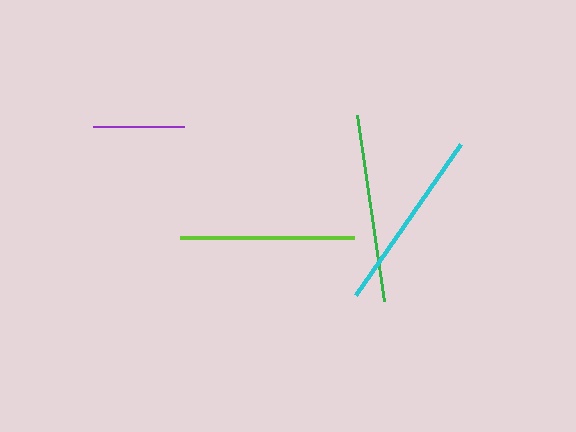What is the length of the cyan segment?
The cyan segment is approximately 184 pixels long.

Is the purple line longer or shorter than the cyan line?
The cyan line is longer than the purple line.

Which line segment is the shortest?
The purple line is the shortest at approximately 91 pixels.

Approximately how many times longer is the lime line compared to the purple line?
The lime line is approximately 1.9 times the length of the purple line.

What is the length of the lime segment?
The lime segment is approximately 175 pixels long.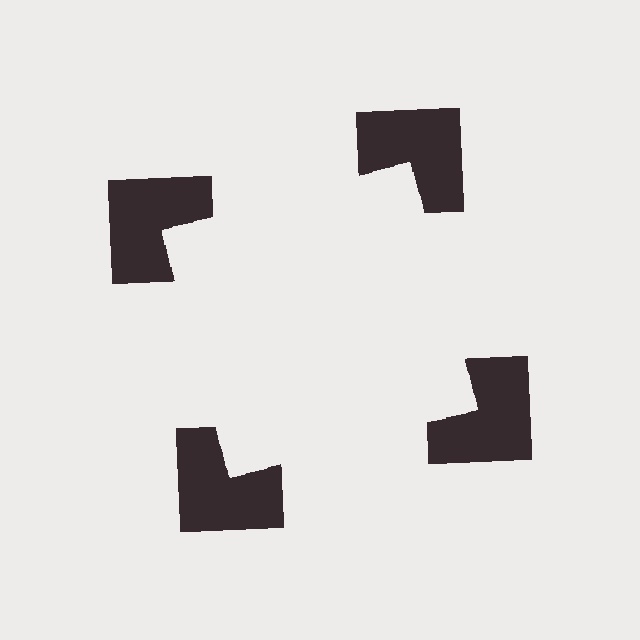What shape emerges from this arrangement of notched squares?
An illusory square — its edges are inferred from the aligned wedge cuts in the notched squares, not physically drawn.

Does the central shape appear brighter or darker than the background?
It typically appears slightly brighter than the background, even though no actual brightness change is drawn.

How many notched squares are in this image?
There are 4 — one at each vertex of the illusory square.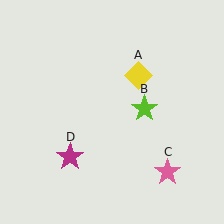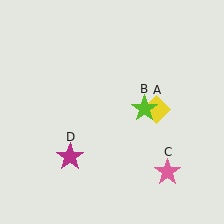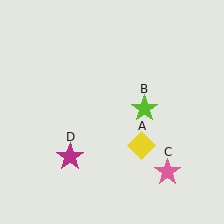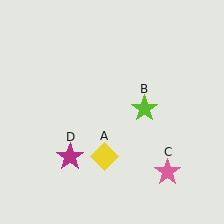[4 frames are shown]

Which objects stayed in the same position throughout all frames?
Lime star (object B) and pink star (object C) and magenta star (object D) remained stationary.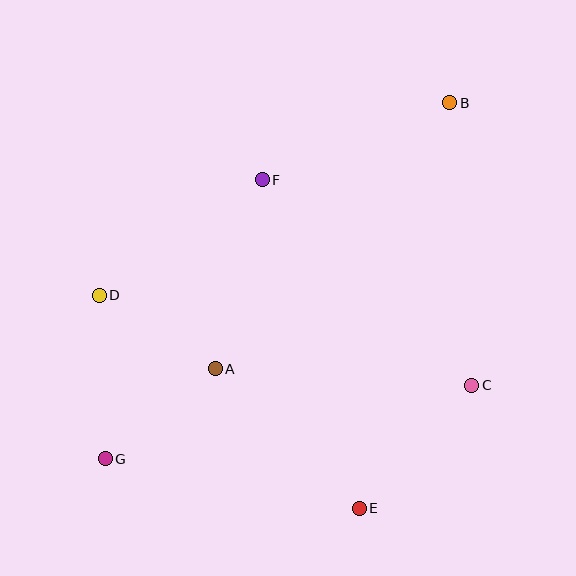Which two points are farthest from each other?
Points B and G are farthest from each other.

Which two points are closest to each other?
Points A and D are closest to each other.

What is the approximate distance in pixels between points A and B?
The distance between A and B is approximately 354 pixels.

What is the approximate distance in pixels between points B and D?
The distance between B and D is approximately 400 pixels.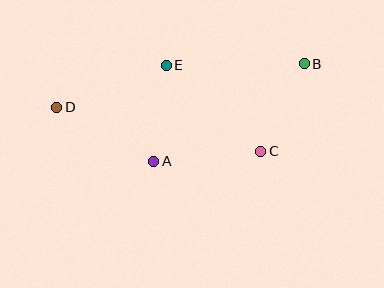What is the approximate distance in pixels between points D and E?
The distance between D and E is approximately 117 pixels.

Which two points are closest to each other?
Points A and E are closest to each other.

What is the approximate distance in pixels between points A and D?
The distance between A and D is approximately 111 pixels.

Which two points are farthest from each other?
Points B and D are farthest from each other.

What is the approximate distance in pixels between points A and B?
The distance between A and B is approximately 179 pixels.